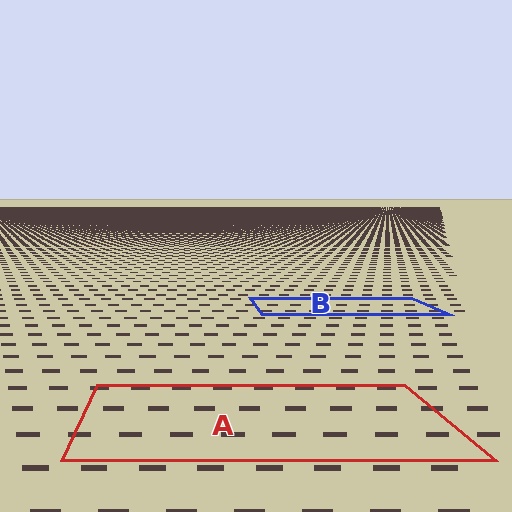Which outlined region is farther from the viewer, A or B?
Region B is farther from the viewer — the texture elements inside it appear smaller and more densely packed.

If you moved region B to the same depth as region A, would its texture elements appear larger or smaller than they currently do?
They would appear larger. At a closer depth, the same texture elements are projected at a bigger on-screen size.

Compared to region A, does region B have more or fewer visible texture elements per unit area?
Region B has more texture elements per unit area — they are packed more densely because it is farther away.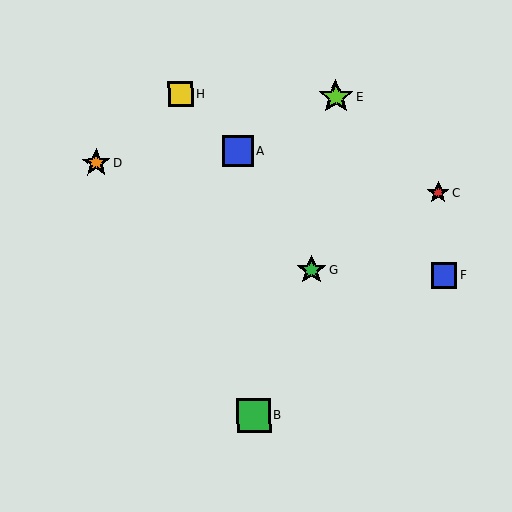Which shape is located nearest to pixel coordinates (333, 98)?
The lime star (labeled E) at (336, 96) is nearest to that location.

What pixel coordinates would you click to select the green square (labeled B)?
Click at (254, 415) to select the green square B.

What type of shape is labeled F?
Shape F is a blue square.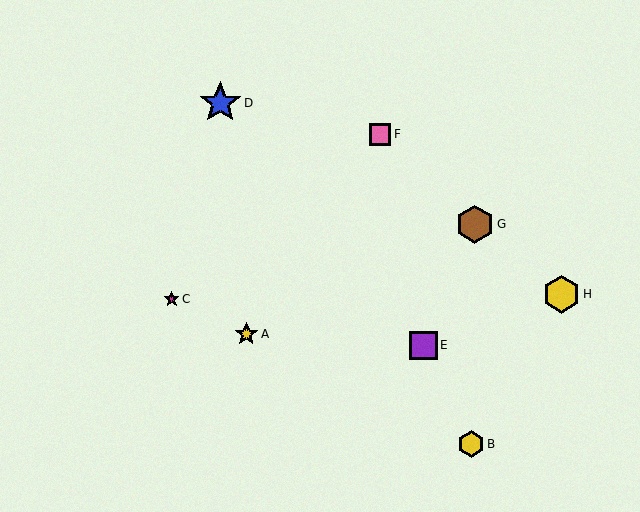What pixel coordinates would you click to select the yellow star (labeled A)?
Click at (246, 334) to select the yellow star A.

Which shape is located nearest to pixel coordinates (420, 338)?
The purple square (labeled E) at (423, 345) is nearest to that location.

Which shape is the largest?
The blue star (labeled D) is the largest.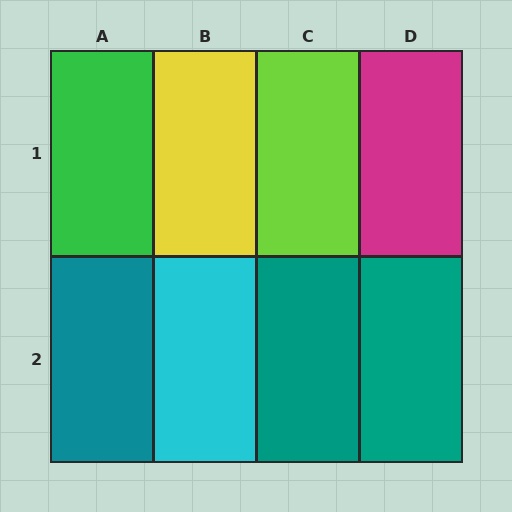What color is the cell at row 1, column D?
Magenta.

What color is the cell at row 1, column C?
Lime.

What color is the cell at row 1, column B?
Yellow.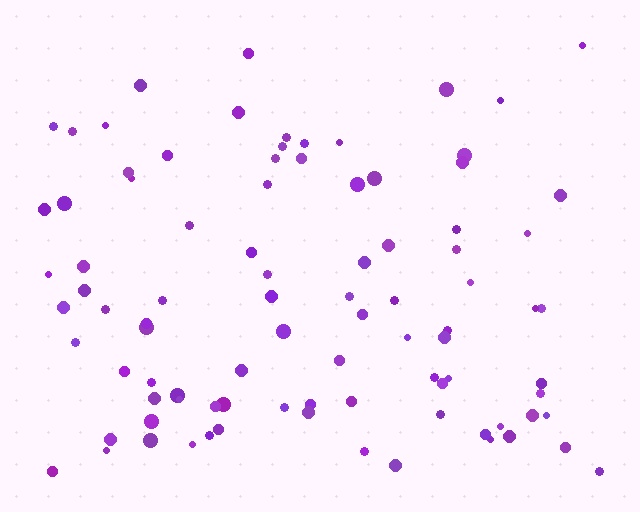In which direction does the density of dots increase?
From top to bottom, with the bottom side densest.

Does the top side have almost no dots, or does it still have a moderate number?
Still a moderate number, just noticeably fewer than the bottom.